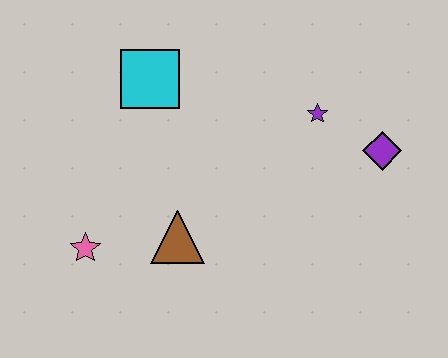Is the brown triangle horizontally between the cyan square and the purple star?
Yes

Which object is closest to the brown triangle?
The pink star is closest to the brown triangle.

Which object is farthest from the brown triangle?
The purple diamond is farthest from the brown triangle.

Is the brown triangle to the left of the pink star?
No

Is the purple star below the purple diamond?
No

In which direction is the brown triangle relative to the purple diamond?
The brown triangle is to the left of the purple diamond.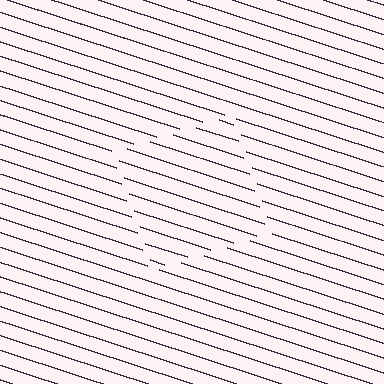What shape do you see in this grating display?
An illusory square. The interior of the shape contains the same grating, shifted by half a period — the contour is defined by the phase discontinuity where line-ends from the inner and outer gratings abut.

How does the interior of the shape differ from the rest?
The interior of the shape contains the same grating, shifted by half a period — the contour is defined by the phase discontinuity where line-ends from the inner and outer gratings abut.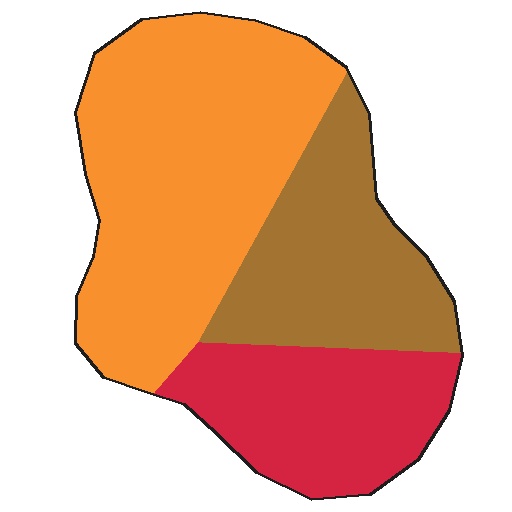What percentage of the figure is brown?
Brown covers 27% of the figure.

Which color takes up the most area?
Orange, at roughly 50%.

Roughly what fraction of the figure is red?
Red takes up about one quarter (1/4) of the figure.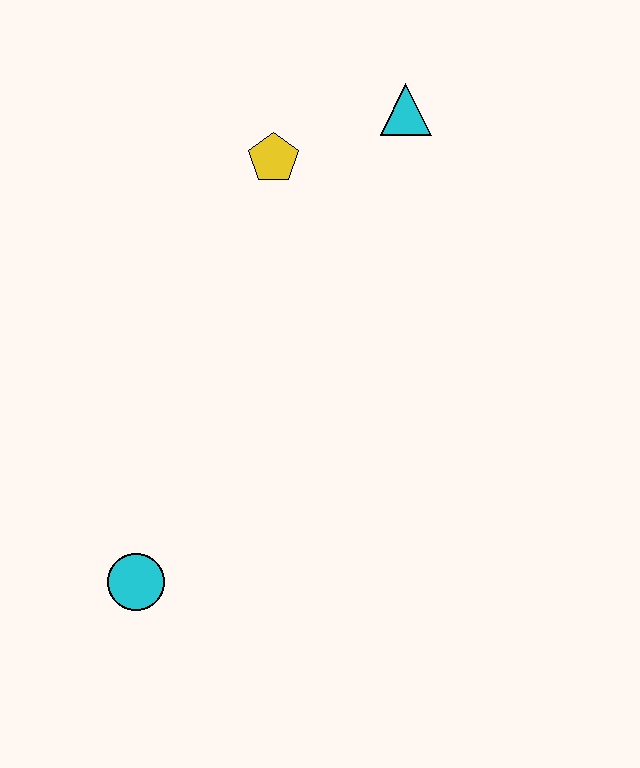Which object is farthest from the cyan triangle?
The cyan circle is farthest from the cyan triangle.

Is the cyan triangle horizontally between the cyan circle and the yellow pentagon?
No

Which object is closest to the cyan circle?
The yellow pentagon is closest to the cyan circle.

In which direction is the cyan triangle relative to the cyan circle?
The cyan triangle is above the cyan circle.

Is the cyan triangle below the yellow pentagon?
No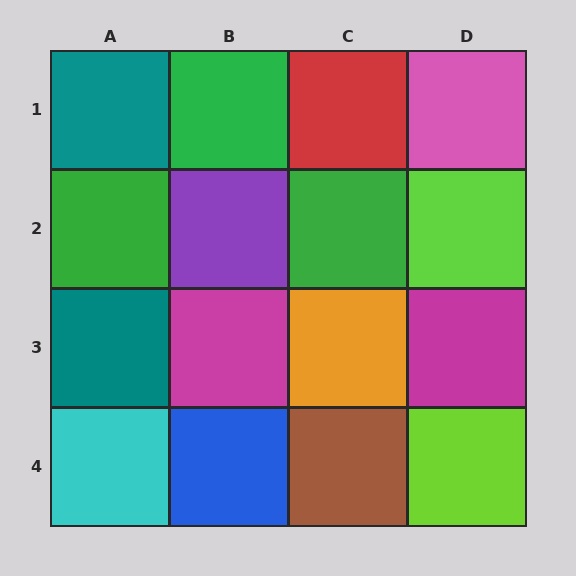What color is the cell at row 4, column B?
Blue.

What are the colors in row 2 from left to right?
Green, purple, green, lime.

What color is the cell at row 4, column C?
Brown.